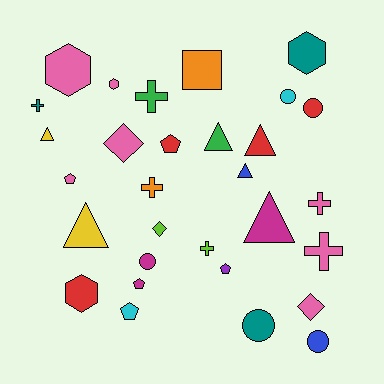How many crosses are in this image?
There are 6 crosses.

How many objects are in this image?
There are 30 objects.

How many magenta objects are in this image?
There are 3 magenta objects.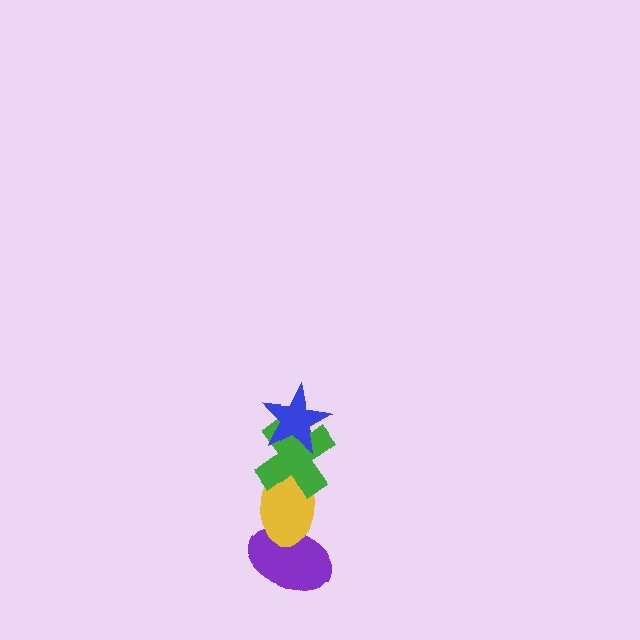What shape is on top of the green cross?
The blue star is on top of the green cross.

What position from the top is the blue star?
The blue star is 1st from the top.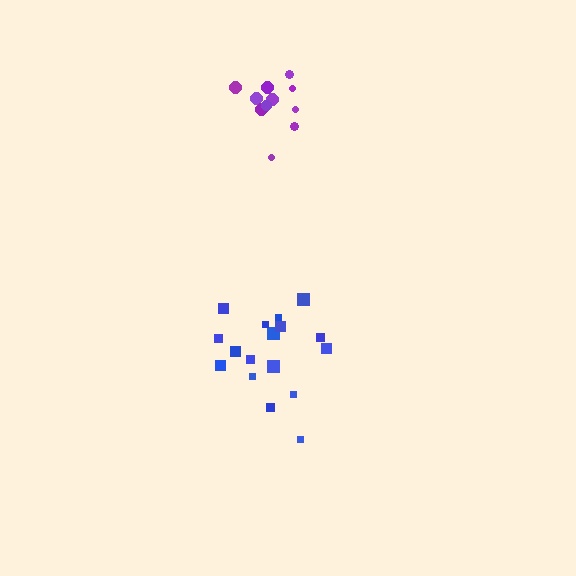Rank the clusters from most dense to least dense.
purple, blue.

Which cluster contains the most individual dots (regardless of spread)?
Blue (17).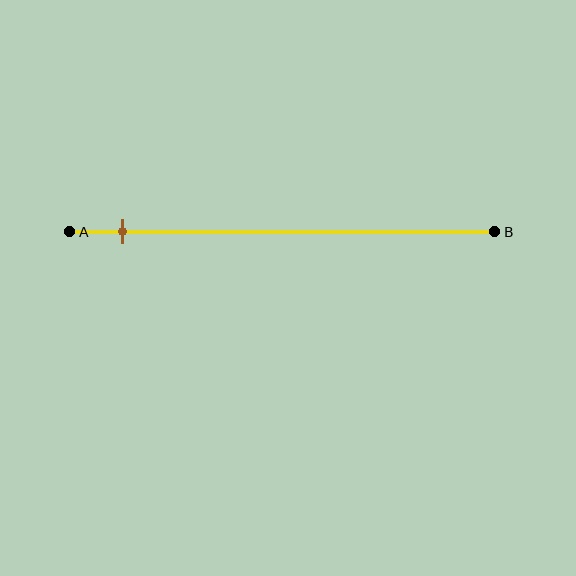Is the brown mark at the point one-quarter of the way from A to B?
No, the mark is at about 15% from A, not at the 25% one-quarter point.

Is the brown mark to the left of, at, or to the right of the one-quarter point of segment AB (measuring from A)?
The brown mark is to the left of the one-quarter point of segment AB.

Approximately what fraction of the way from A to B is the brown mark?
The brown mark is approximately 15% of the way from A to B.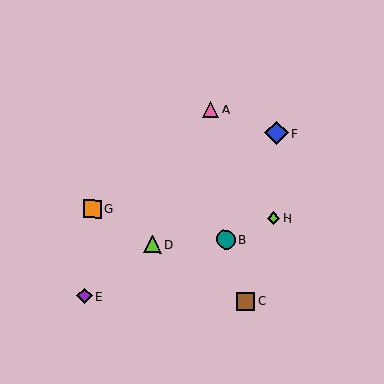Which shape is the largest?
The blue diamond (labeled F) is the largest.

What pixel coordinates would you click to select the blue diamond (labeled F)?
Click at (276, 133) to select the blue diamond F.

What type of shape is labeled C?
Shape C is a brown square.